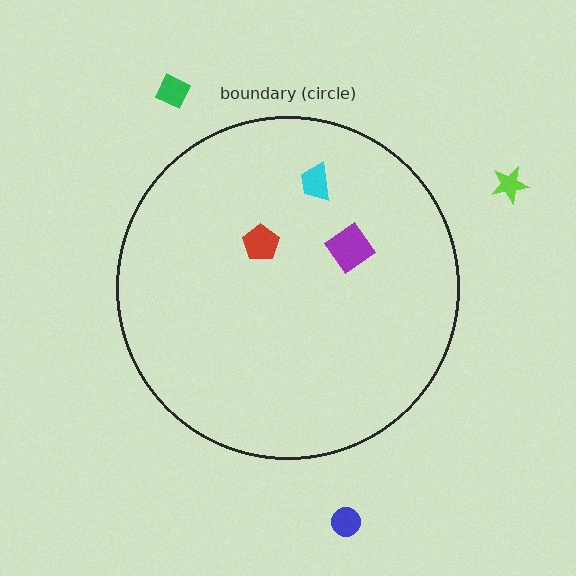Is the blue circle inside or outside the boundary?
Outside.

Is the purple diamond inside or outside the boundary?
Inside.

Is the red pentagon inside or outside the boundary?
Inside.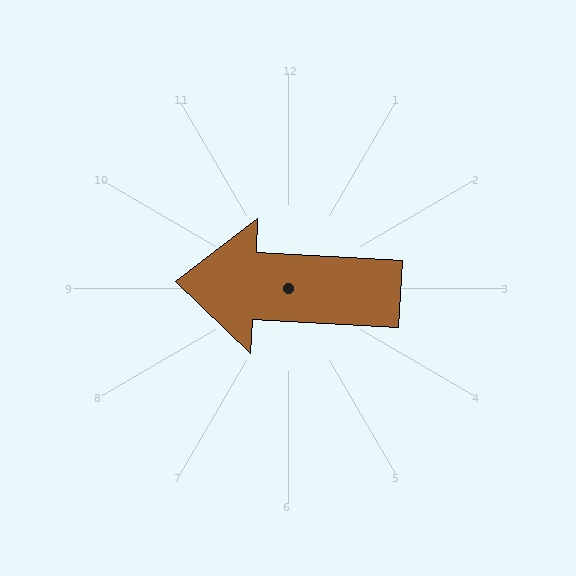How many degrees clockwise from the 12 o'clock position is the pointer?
Approximately 273 degrees.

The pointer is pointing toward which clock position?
Roughly 9 o'clock.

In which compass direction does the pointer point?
West.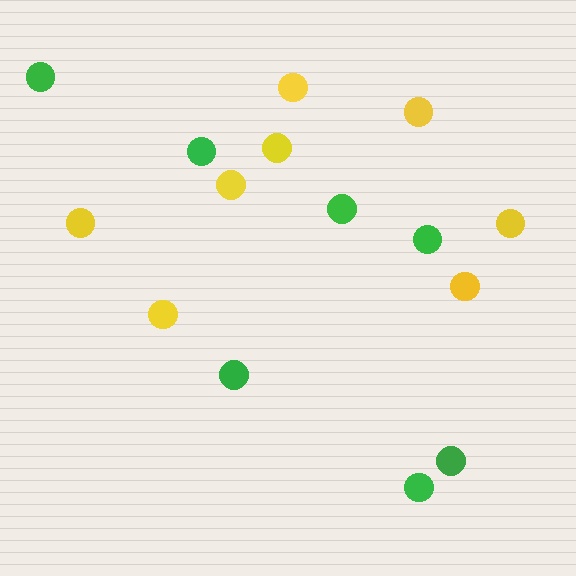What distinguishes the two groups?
There are 2 groups: one group of yellow circles (8) and one group of green circles (7).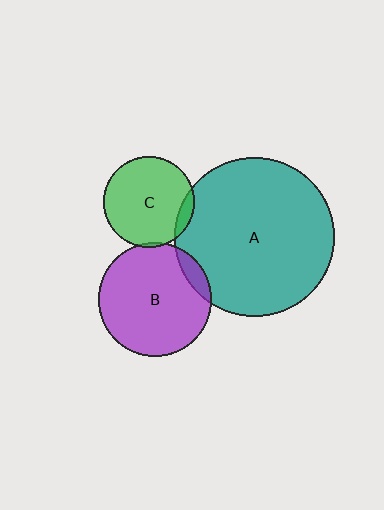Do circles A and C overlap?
Yes.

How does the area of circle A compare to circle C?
Approximately 3.1 times.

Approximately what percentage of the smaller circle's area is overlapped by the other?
Approximately 10%.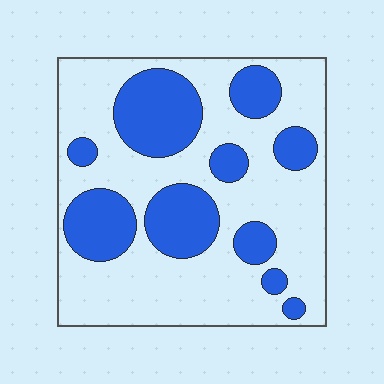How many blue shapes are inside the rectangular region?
10.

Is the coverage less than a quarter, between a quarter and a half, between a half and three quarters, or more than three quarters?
Between a quarter and a half.